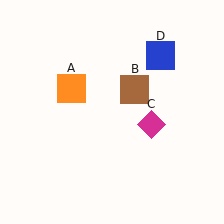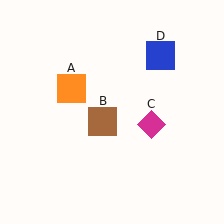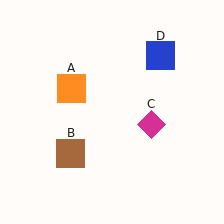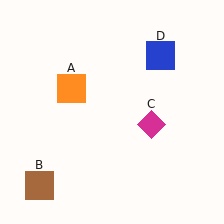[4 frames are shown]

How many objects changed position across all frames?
1 object changed position: brown square (object B).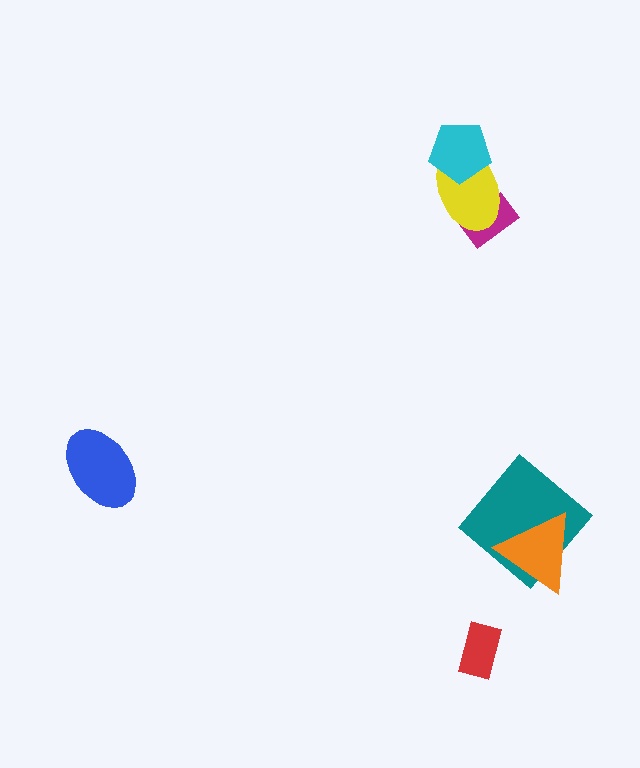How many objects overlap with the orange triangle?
1 object overlaps with the orange triangle.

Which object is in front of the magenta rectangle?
The yellow ellipse is in front of the magenta rectangle.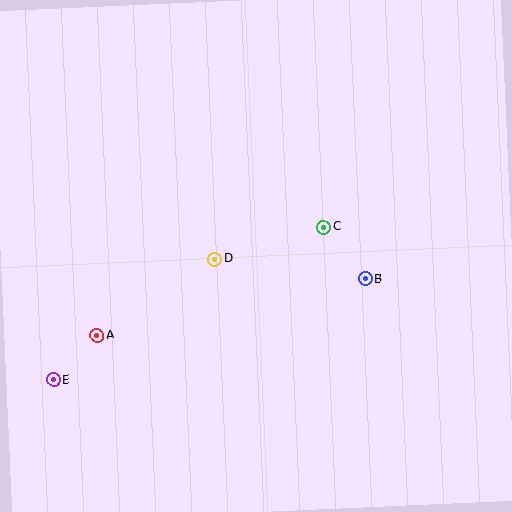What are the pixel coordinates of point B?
Point B is at (365, 279).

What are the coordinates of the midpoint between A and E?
The midpoint between A and E is at (75, 358).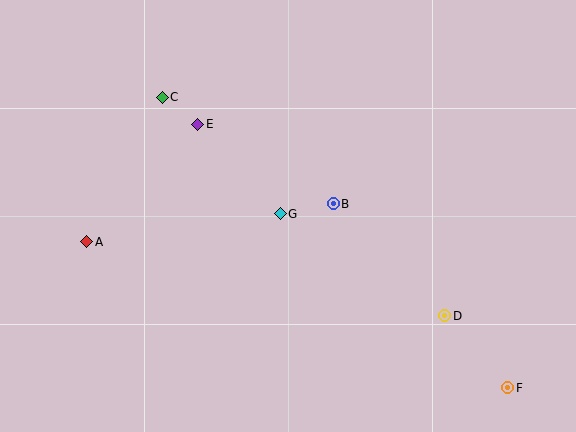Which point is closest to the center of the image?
Point G at (280, 214) is closest to the center.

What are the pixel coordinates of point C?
Point C is at (162, 97).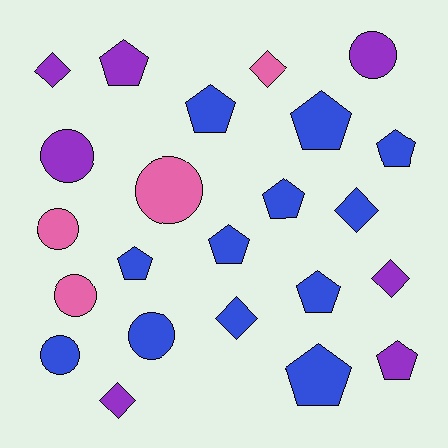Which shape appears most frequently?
Pentagon, with 10 objects.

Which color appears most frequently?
Blue, with 12 objects.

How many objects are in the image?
There are 23 objects.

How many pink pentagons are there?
There are no pink pentagons.